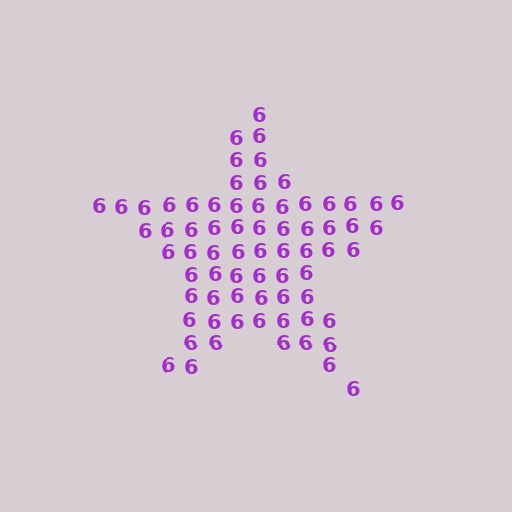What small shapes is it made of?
It is made of small digit 6's.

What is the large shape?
The large shape is a star.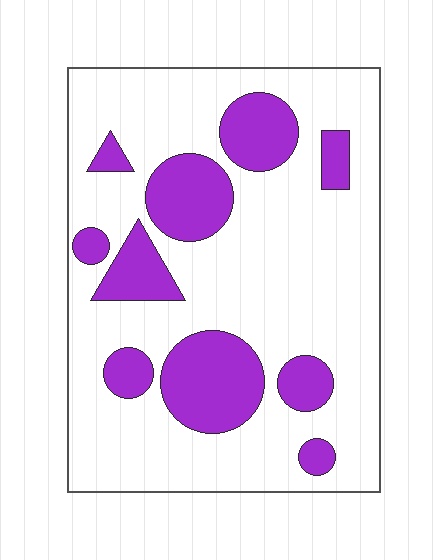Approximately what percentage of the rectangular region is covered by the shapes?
Approximately 25%.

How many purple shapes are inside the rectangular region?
10.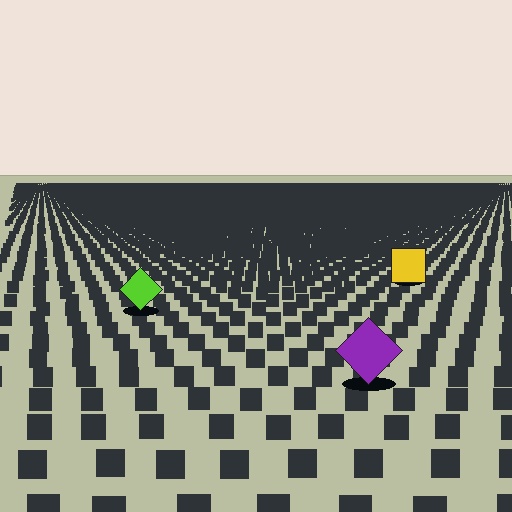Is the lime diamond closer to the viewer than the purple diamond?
No. The purple diamond is closer — you can tell from the texture gradient: the ground texture is coarser near it.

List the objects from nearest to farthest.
From nearest to farthest: the purple diamond, the lime diamond, the yellow square.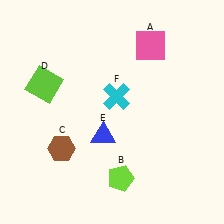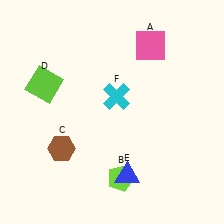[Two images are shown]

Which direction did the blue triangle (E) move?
The blue triangle (E) moved down.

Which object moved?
The blue triangle (E) moved down.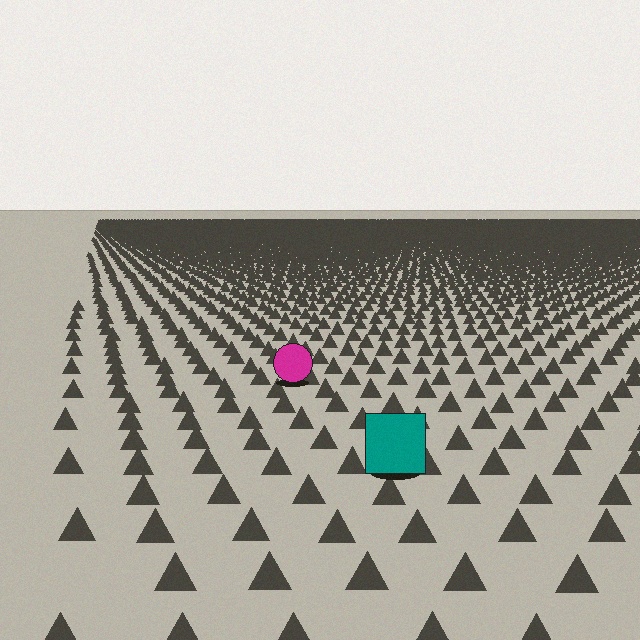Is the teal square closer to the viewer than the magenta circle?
Yes. The teal square is closer — you can tell from the texture gradient: the ground texture is coarser near it.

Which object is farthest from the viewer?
The magenta circle is farthest from the viewer. It appears smaller and the ground texture around it is denser.